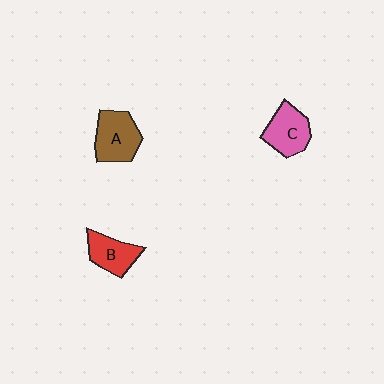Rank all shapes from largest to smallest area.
From largest to smallest: A (brown), C (pink), B (red).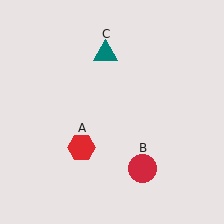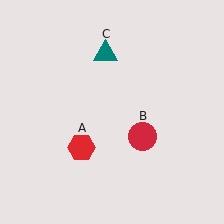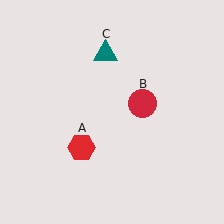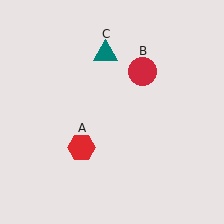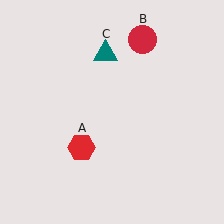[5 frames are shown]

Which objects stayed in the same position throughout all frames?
Red hexagon (object A) and teal triangle (object C) remained stationary.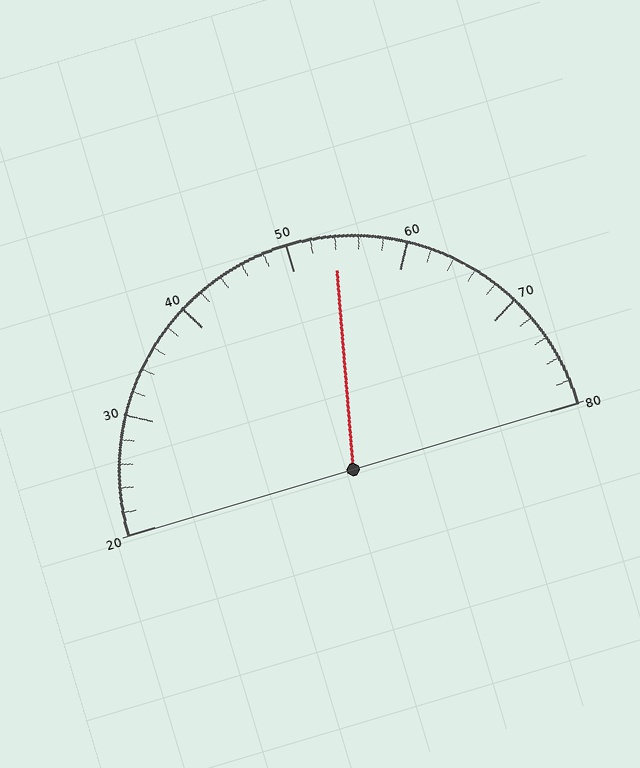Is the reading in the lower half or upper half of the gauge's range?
The reading is in the upper half of the range (20 to 80).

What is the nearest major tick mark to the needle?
The nearest major tick mark is 50.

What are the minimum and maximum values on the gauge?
The gauge ranges from 20 to 80.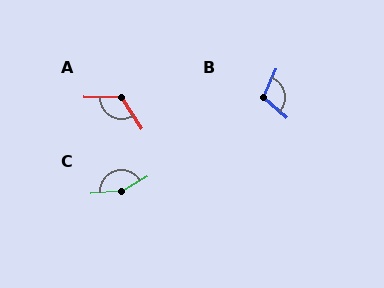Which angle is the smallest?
B, at approximately 109 degrees.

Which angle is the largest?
C, at approximately 155 degrees.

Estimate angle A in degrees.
Approximately 125 degrees.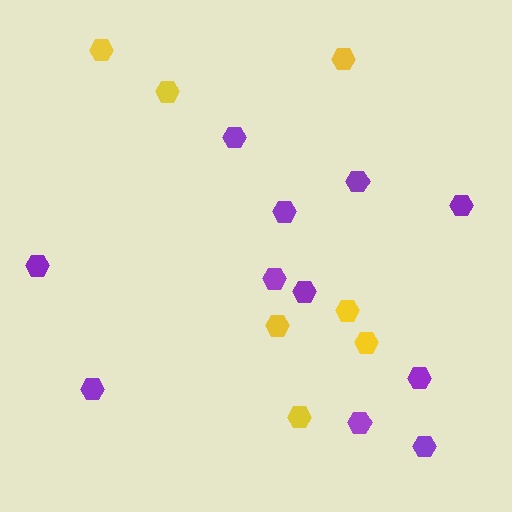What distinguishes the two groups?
There are 2 groups: one group of yellow hexagons (7) and one group of purple hexagons (11).